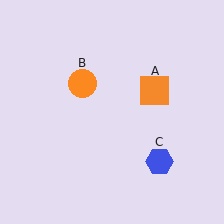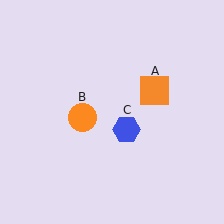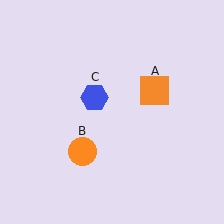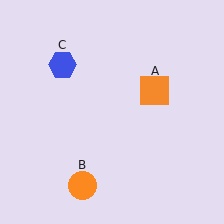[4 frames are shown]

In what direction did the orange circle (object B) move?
The orange circle (object B) moved down.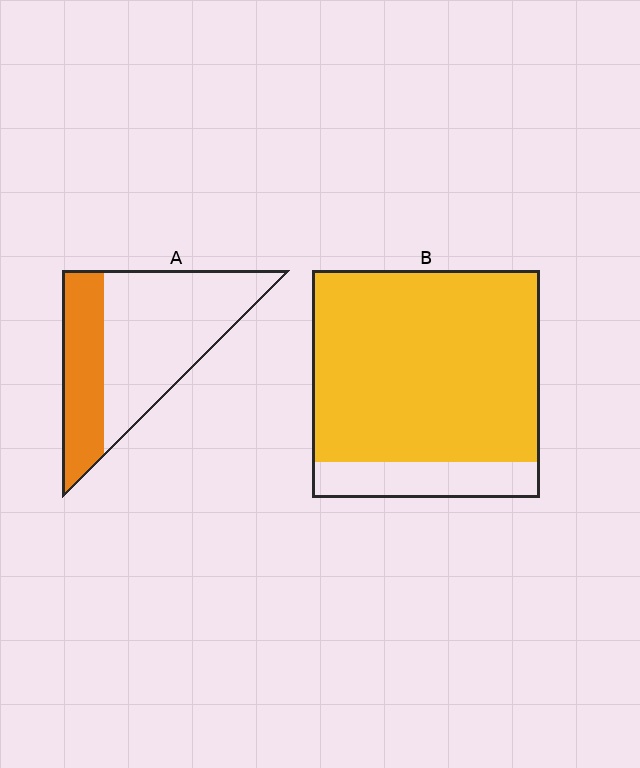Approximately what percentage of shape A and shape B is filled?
A is approximately 35% and B is approximately 85%.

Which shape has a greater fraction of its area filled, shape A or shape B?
Shape B.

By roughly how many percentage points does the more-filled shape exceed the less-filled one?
By roughly 50 percentage points (B over A).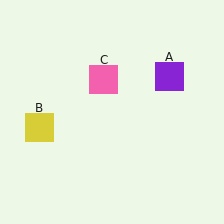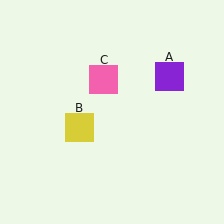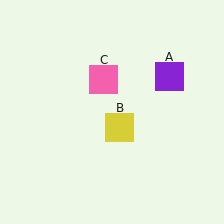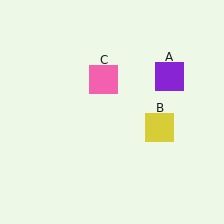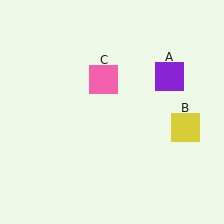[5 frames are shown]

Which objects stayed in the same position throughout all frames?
Purple square (object A) and pink square (object C) remained stationary.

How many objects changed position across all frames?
1 object changed position: yellow square (object B).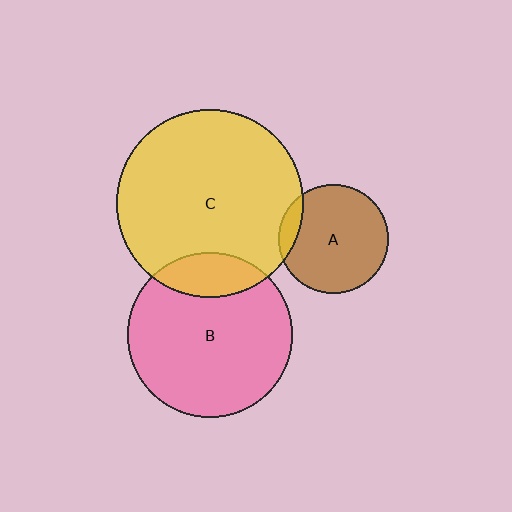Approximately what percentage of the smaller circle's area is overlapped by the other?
Approximately 15%.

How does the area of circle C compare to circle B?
Approximately 1.3 times.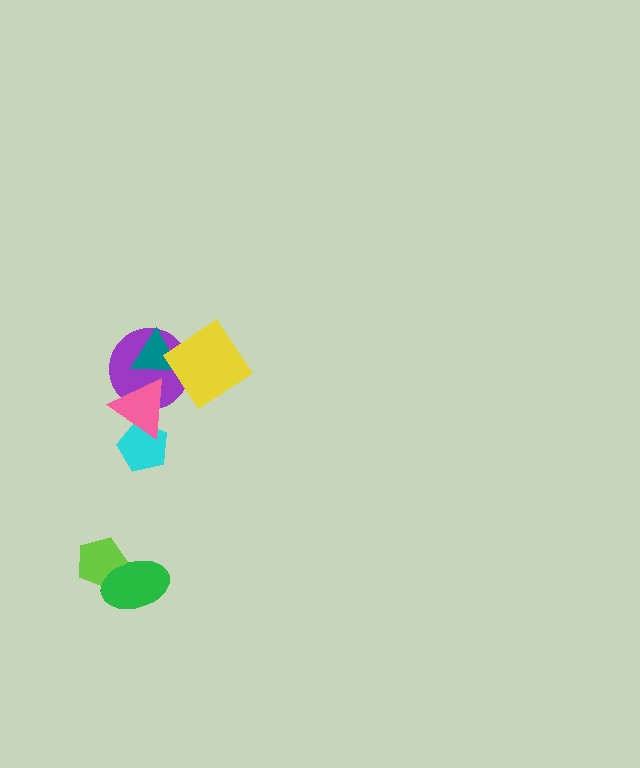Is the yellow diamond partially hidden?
No, no other shape covers it.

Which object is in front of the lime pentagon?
The green ellipse is in front of the lime pentagon.